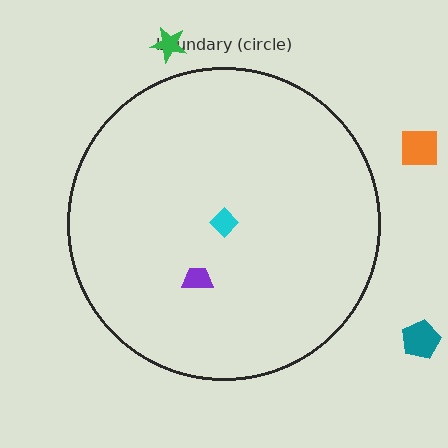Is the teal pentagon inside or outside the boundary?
Outside.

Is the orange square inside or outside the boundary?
Outside.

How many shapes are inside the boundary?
2 inside, 3 outside.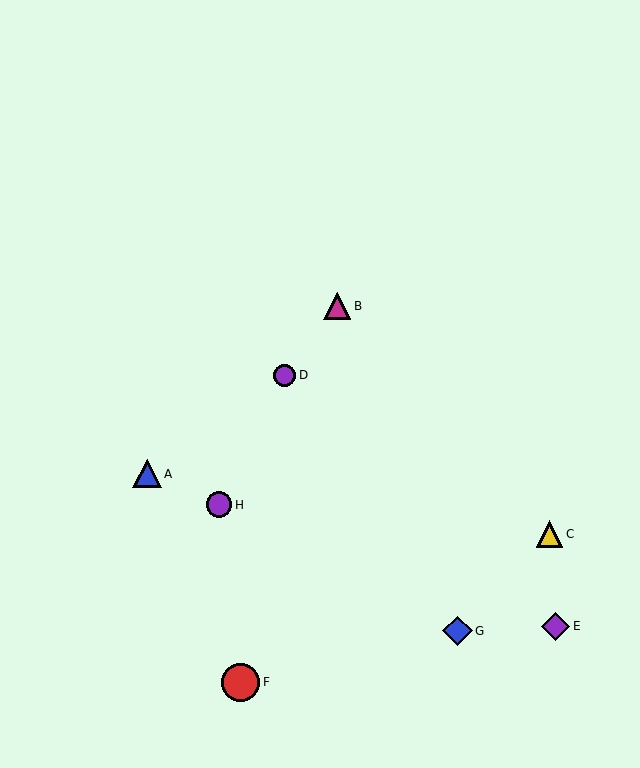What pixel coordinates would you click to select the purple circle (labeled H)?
Click at (219, 505) to select the purple circle H.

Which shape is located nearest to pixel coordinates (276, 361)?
The purple circle (labeled D) at (284, 375) is nearest to that location.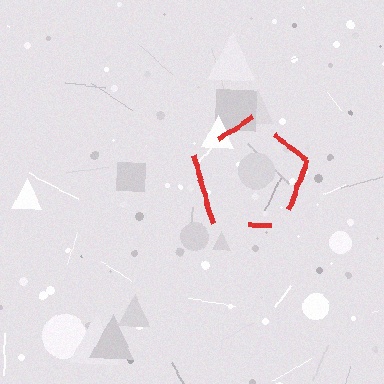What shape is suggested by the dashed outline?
The dashed outline suggests a pentagon.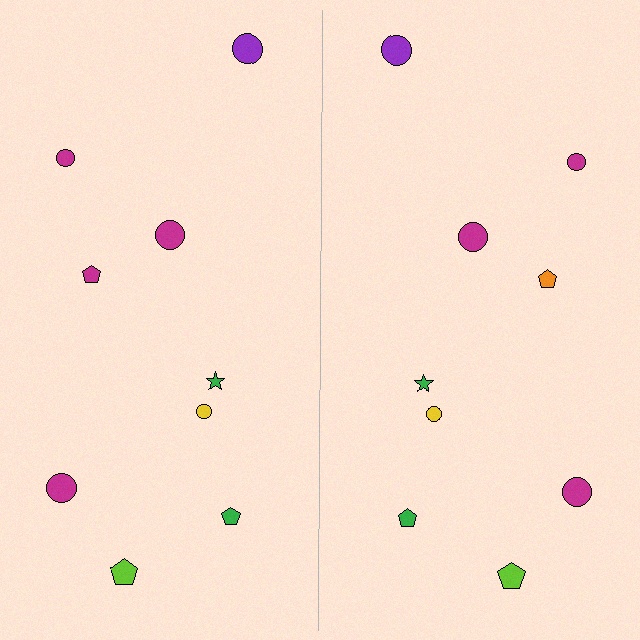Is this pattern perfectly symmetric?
No, the pattern is not perfectly symmetric. The orange pentagon on the right side breaks the symmetry — its mirror counterpart is magenta.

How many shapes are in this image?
There are 18 shapes in this image.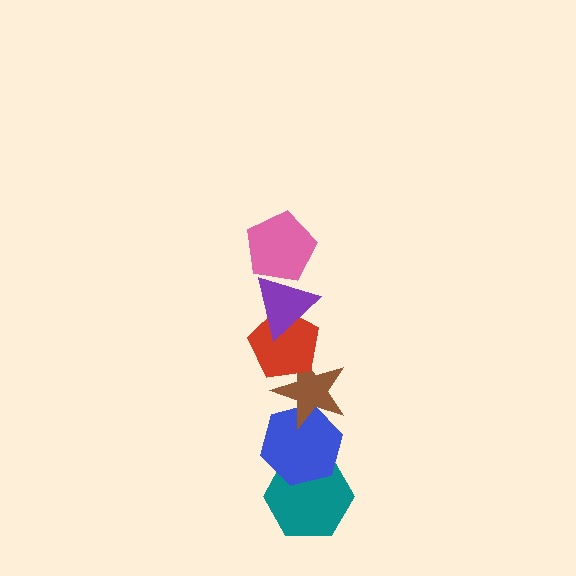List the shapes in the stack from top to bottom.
From top to bottom: the pink pentagon, the purple triangle, the red pentagon, the brown star, the blue hexagon, the teal hexagon.